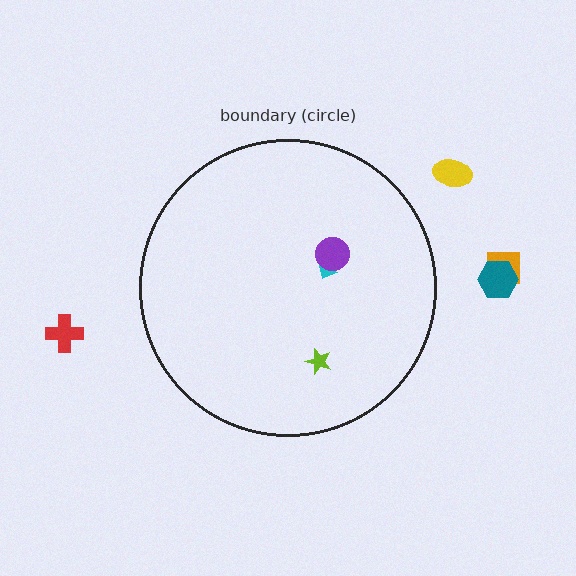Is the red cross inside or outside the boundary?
Outside.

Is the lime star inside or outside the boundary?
Inside.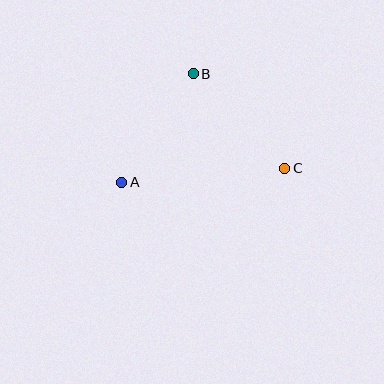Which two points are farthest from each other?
Points A and C are farthest from each other.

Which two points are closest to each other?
Points A and B are closest to each other.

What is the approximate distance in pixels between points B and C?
The distance between B and C is approximately 131 pixels.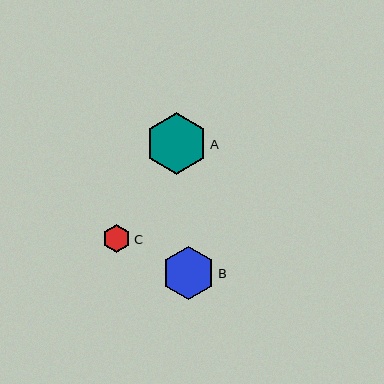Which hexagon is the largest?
Hexagon A is the largest with a size of approximately 62 pixels.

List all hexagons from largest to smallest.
From largest to smallest: A, B, C.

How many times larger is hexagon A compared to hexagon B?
Hexagon A is approximately 1.2 times the size of hexagon B.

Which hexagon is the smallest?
Hexagon C is the smallest with a size of approximately 28 pixels.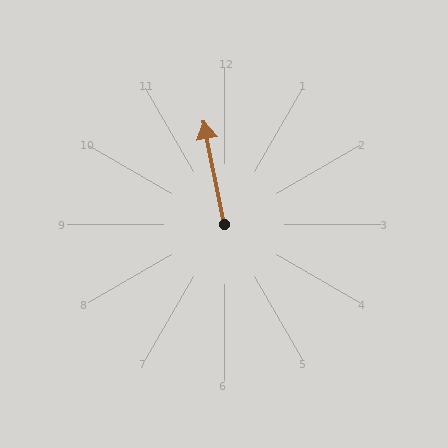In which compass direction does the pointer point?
North.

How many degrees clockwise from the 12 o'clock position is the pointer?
Approximately 349 degrees.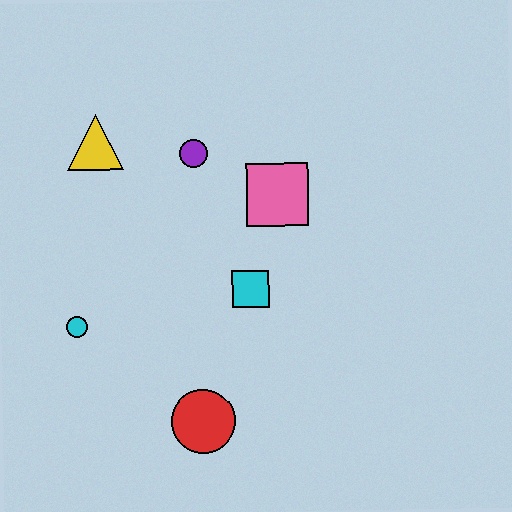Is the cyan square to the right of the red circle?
Yes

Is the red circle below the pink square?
Yes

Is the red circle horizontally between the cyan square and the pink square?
No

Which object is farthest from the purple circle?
The red circle is farthest from the purple circle.